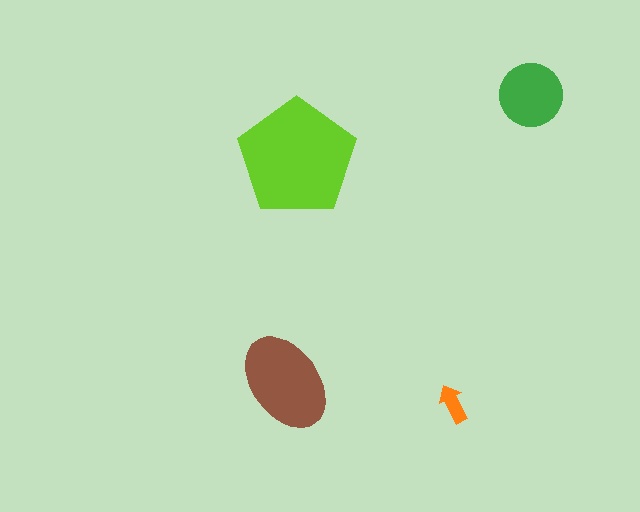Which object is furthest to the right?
The green circle is rightmost.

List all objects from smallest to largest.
The orange arrow, the green circle, the brown ellipse, the lime pentagon.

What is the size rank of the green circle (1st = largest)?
3rd.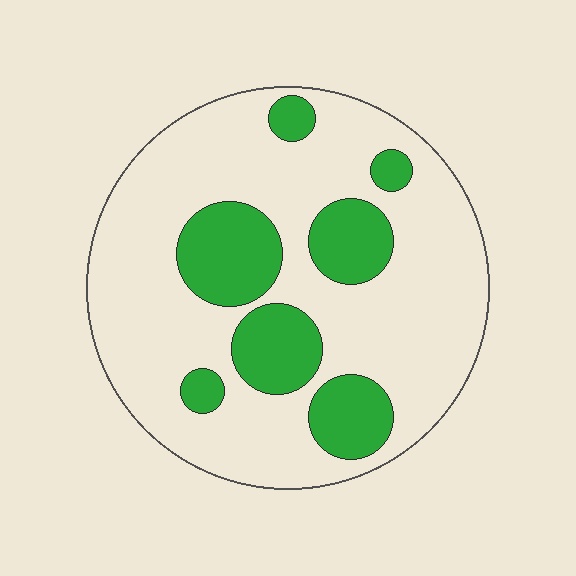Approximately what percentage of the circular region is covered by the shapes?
Approximately 25%.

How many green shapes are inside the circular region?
7.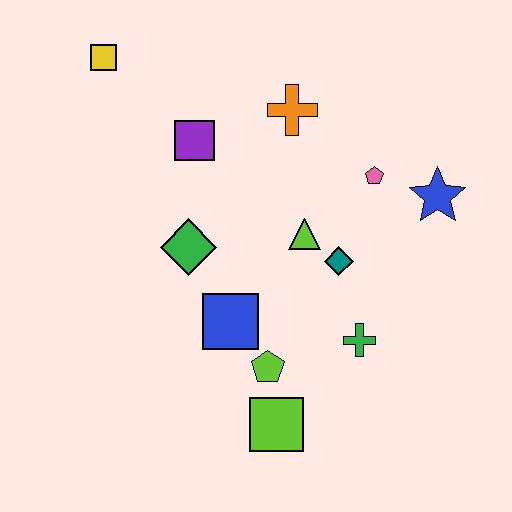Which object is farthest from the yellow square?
The lime square is farthest from the yellow square.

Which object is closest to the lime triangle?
The teal diamond is closest to the lime triangle.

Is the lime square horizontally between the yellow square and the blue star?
Yes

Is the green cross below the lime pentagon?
No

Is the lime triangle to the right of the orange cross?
Yes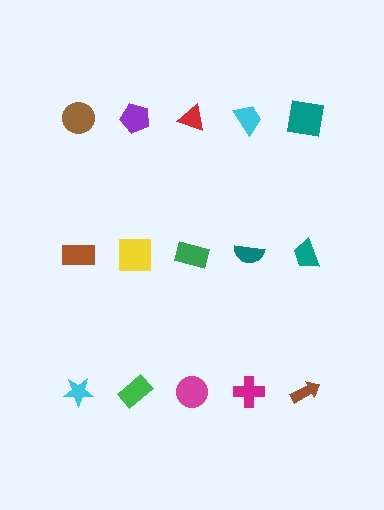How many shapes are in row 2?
5 shapes.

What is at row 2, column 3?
A green rectangle.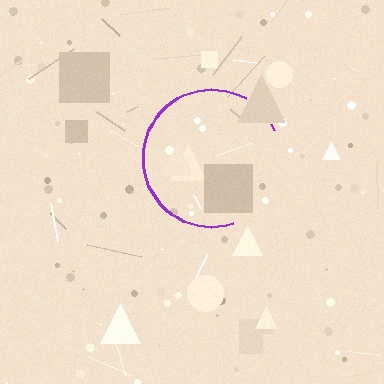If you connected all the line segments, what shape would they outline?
They would outline a circle.